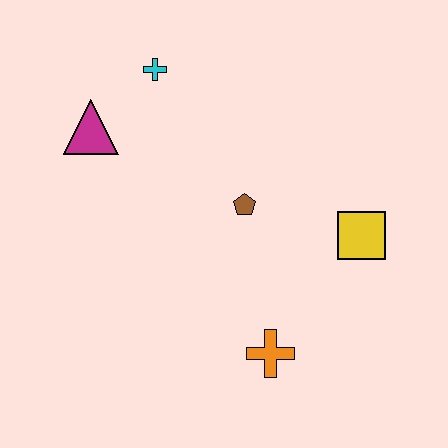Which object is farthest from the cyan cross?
The orange cross is farthest from the cyan cross.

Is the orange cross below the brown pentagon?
Yes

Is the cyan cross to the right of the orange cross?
No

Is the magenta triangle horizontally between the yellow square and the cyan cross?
No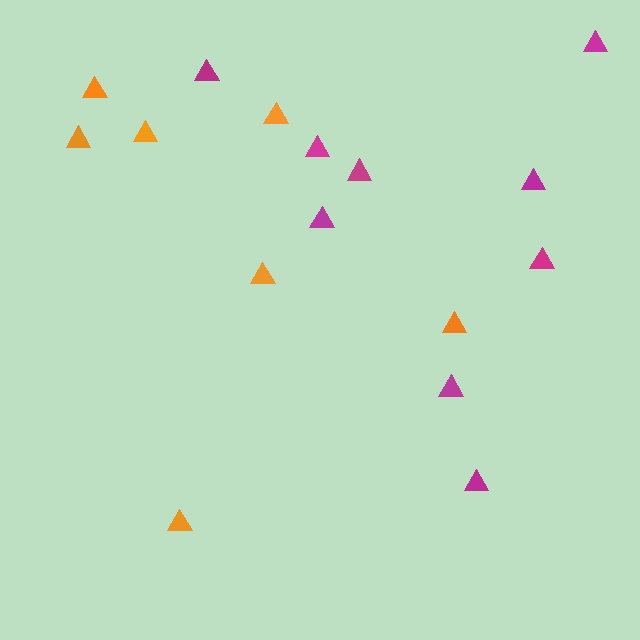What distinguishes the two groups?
There are 2 groups: one group of magenta triangles (9) and one group of orange triangles (7).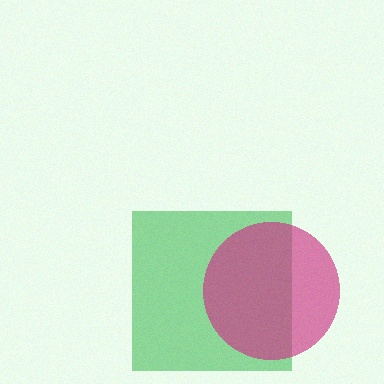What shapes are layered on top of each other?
The layered shapes are: a green square, a magenta circle.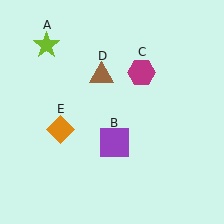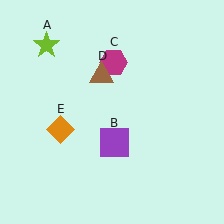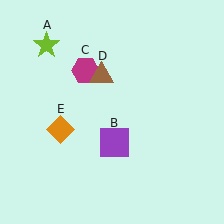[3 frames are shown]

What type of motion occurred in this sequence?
The magenta hexagon (object C) rotated counterclockwise around the center of the scene.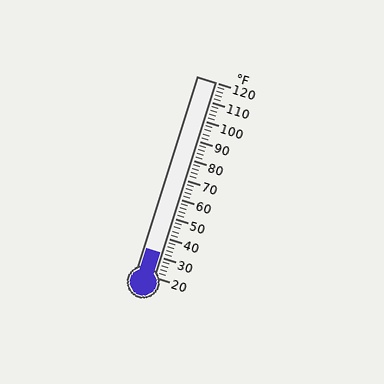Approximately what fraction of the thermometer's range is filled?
The thermometer is filled to approximately 10% of its range.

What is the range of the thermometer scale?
The thermometer scale ranges from 20°F to 120°F.